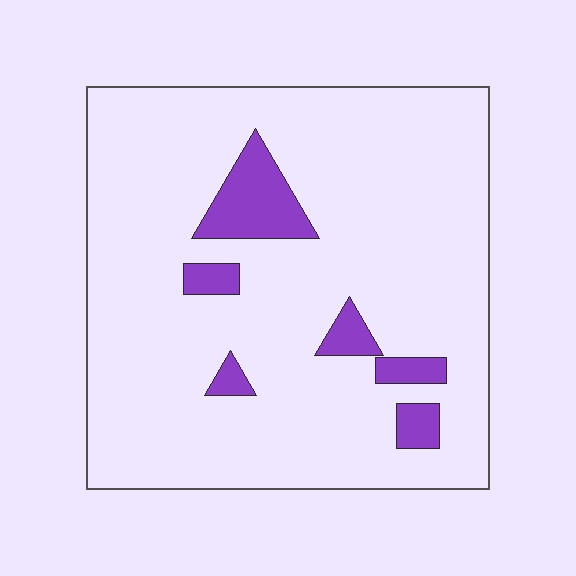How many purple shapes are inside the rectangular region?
6.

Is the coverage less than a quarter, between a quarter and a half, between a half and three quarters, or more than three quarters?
Less than a quarter.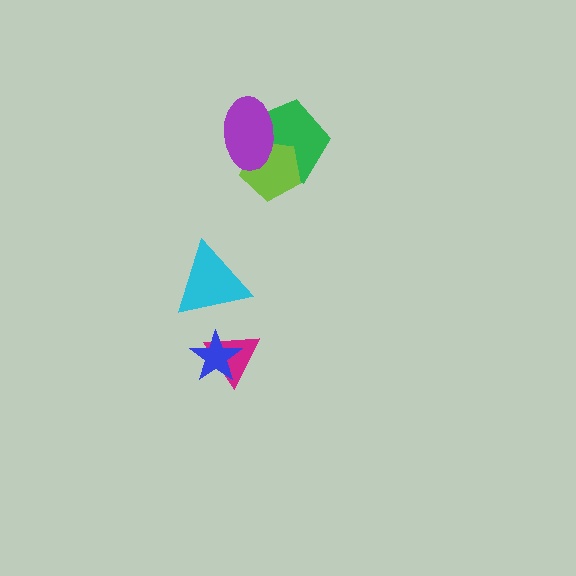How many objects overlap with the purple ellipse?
2 objects overlap with the purple ellipse.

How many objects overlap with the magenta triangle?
1 object overlaps with the magenta triangle.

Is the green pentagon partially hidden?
Yes, it is partially covered by another shape.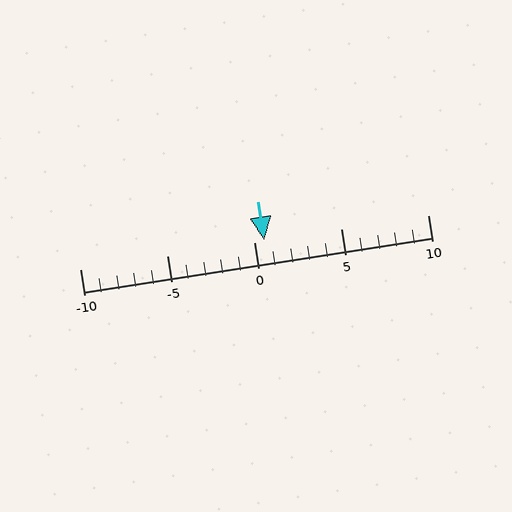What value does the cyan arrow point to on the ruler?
The cyan arrow points to approximately 1.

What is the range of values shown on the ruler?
The ruler shows values from -10 to 10.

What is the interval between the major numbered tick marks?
The major tick marks are spaced 5 units apart.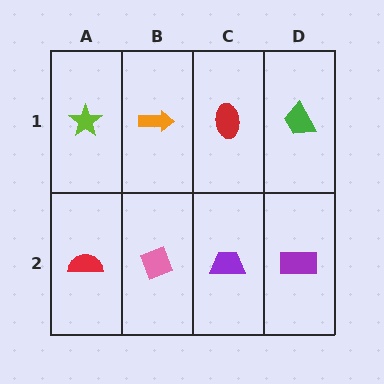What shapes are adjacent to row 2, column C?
A red ellipse (row 1, column C), a pink diamond (row 2, column B), a purple rectangle (row 2, column D).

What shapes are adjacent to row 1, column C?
A purple trapezoid (row 2, column C), an orange arrow (row 1, column B), a green trapezoid (row 1, column D).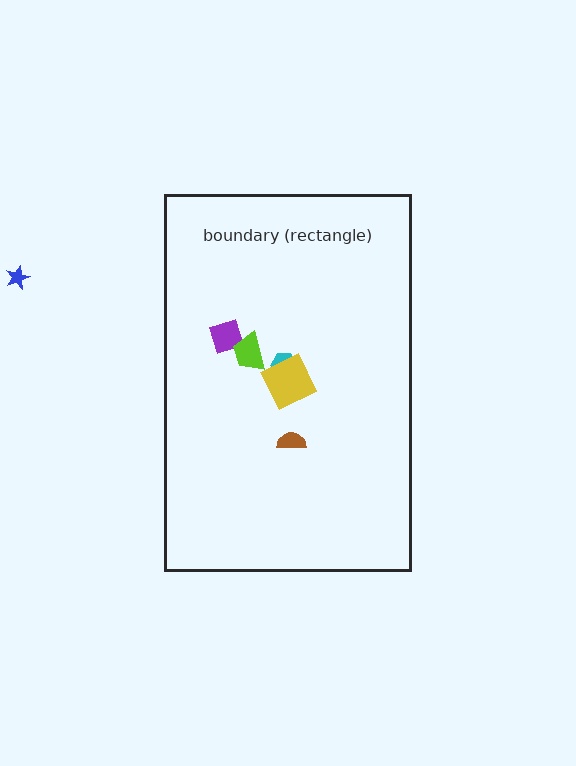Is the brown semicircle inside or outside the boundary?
Inside.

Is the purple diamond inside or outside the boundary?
Inside.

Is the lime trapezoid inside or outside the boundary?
Inside.